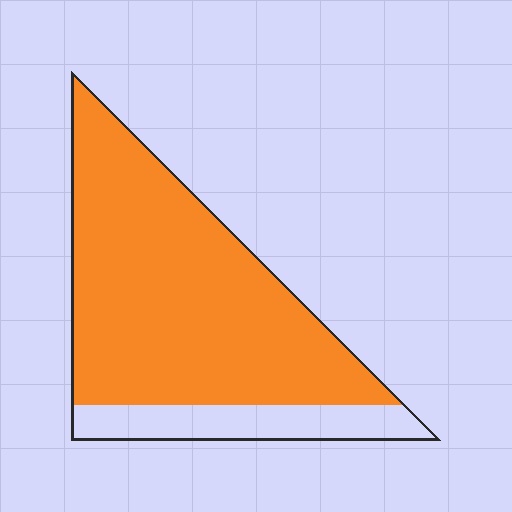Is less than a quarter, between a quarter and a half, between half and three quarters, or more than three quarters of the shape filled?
More than three quarters.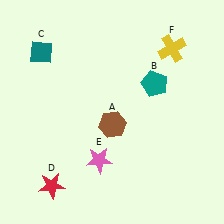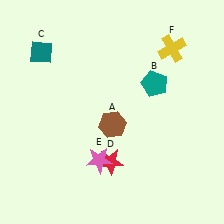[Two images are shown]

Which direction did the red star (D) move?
The red star (D) moved right.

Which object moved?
The red star (D) moved right.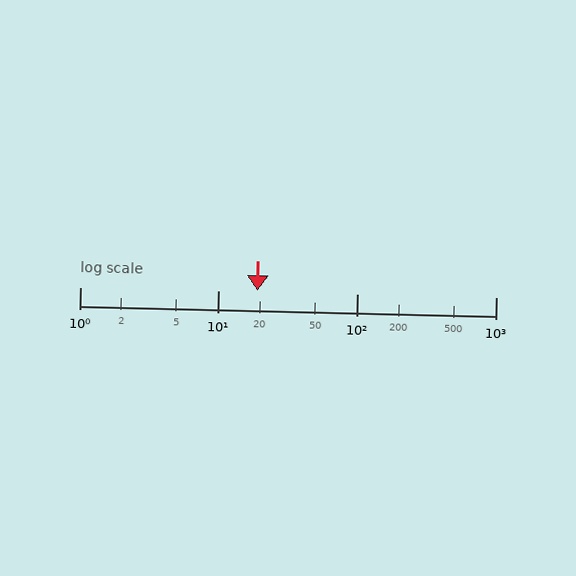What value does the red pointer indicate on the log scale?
The pointer indicates approximately 19.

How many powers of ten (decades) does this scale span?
The scale spans 3 decades, from 1 to 1000.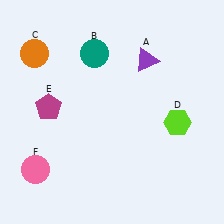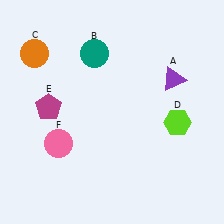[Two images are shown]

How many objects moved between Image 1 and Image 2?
2 objects moved between the two images.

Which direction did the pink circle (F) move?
The pink circle (F) moved up.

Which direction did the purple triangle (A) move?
The purple triangle (A) moved right.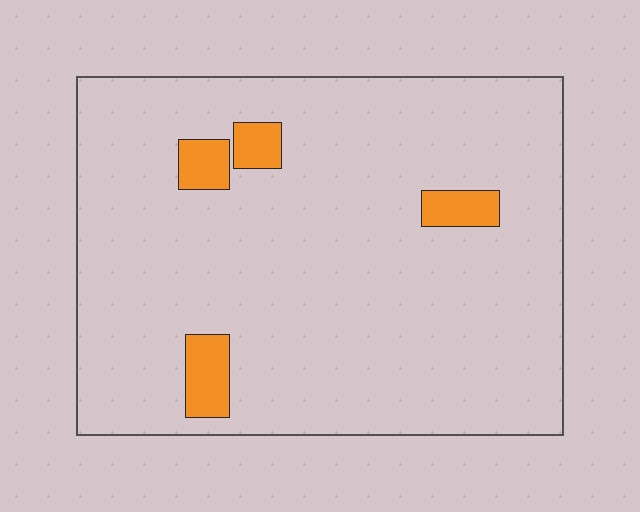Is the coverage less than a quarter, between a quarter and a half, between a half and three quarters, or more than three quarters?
Less than a quarter.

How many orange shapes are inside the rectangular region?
4.